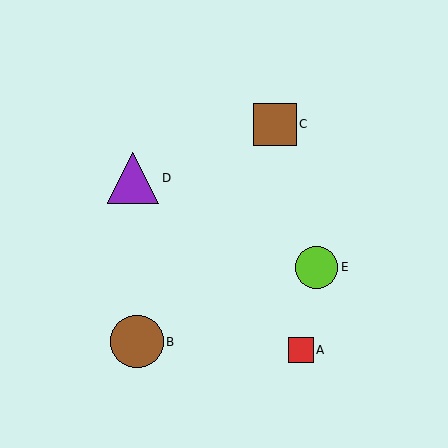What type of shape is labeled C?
Shape C is a brown square.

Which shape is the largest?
The brown circle (labeled B) is the largest.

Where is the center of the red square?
The center of the red square is at (301, 350).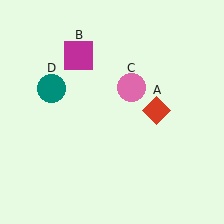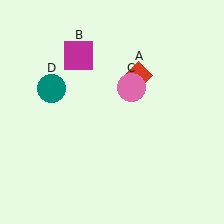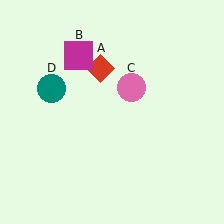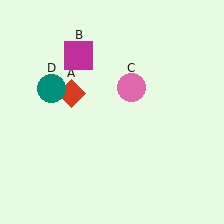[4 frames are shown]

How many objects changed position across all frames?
1 object changed position: red diamond (object A).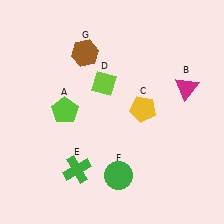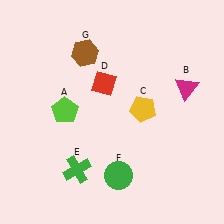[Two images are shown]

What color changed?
The diamond (D) changed from lime in Image 1 to red in Image 2.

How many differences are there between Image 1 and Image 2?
There is 1 difference between the two images.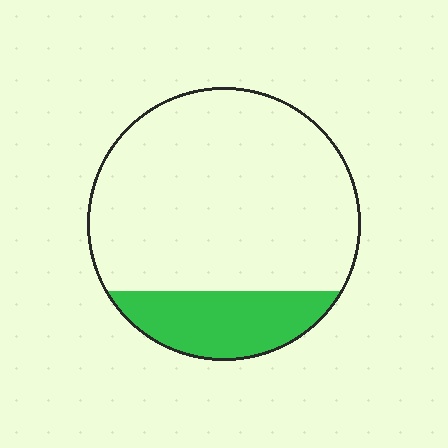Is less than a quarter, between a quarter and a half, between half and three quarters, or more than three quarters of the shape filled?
Less than a quarter.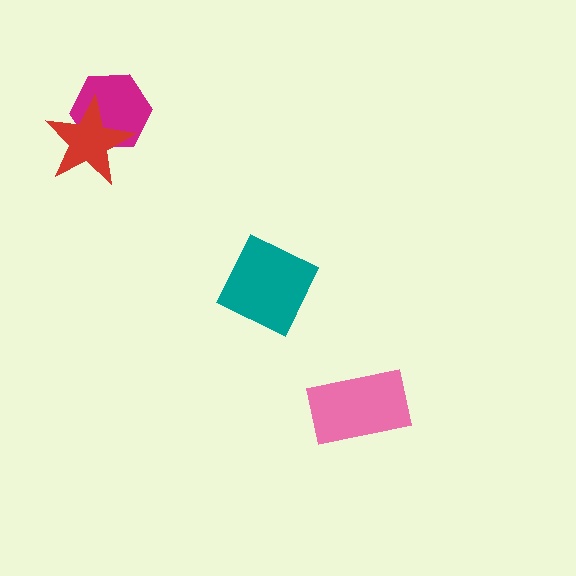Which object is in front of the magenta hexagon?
The red star is in front of the magenta hexagon.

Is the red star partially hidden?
No, no other shape covers it.